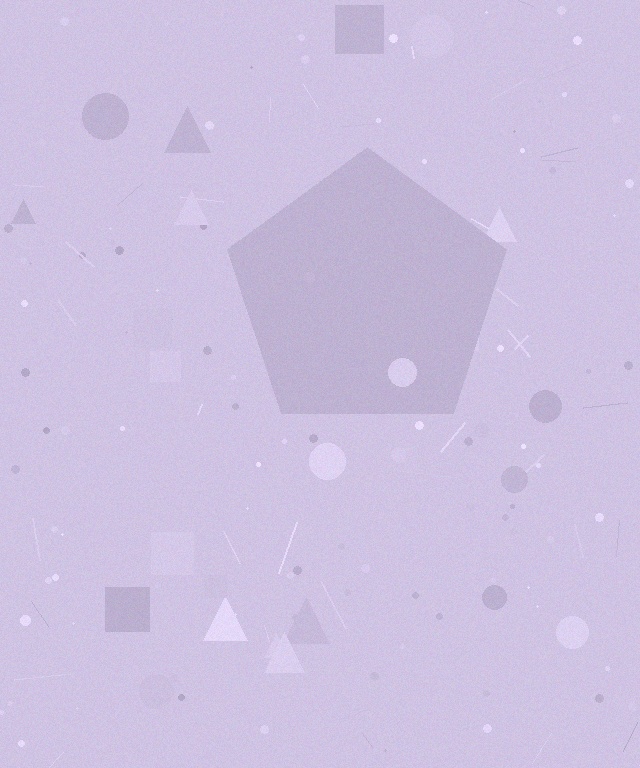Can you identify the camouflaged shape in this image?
The camouflaged shape is a pentagon.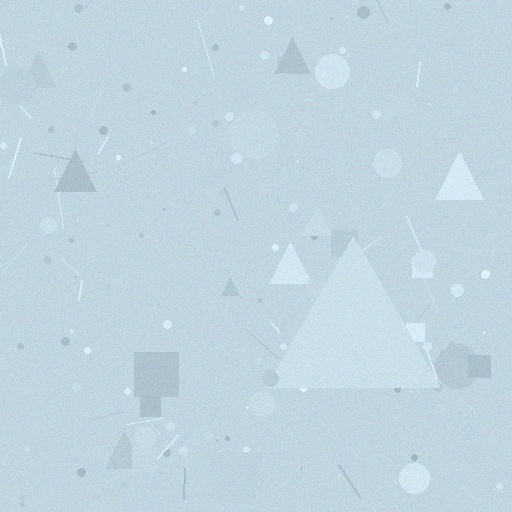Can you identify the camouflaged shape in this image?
The camouflaged shape is a triangle.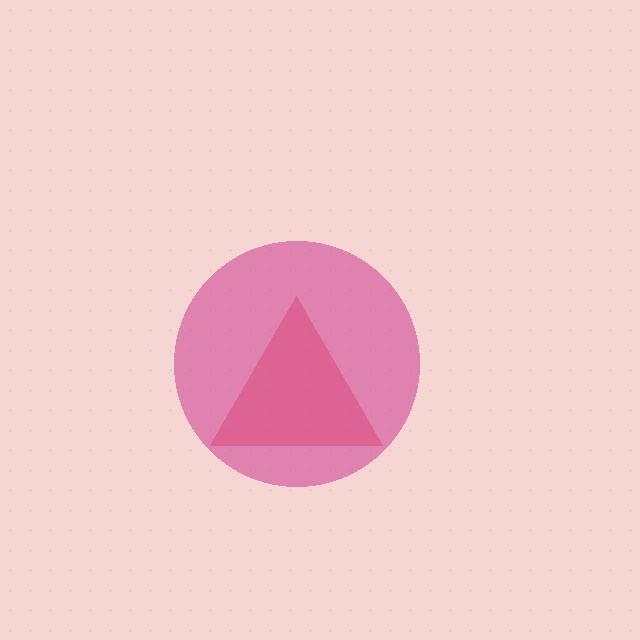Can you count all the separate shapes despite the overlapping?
Yes, there are 2 separate shapes.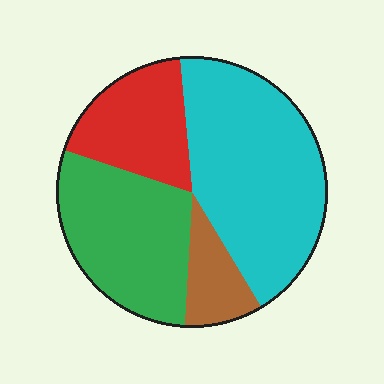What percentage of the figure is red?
Red covers 19% of the figure.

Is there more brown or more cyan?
Cyan.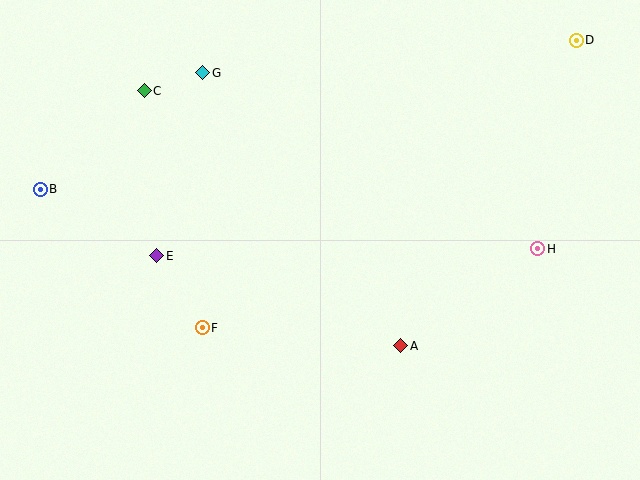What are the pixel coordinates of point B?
Point B is at (40, 189).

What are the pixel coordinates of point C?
Point C is at (144, 91).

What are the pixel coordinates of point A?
Point A is at (401, 346).